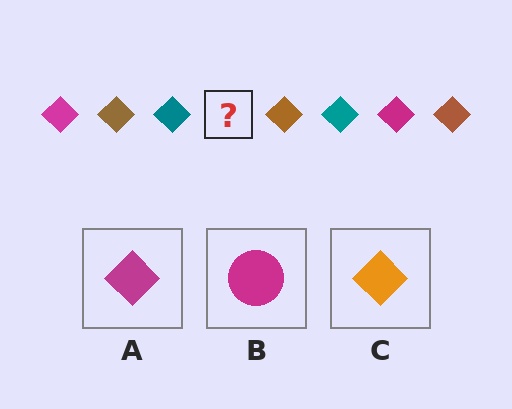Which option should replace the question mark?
Option A.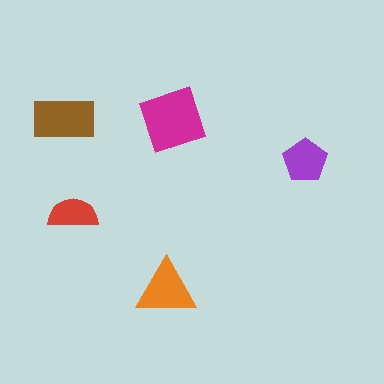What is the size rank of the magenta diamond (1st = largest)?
1st.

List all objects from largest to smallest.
The magenta diamond, the brown rectangle, the orange triangle, the purple pentagon, the red semicircle.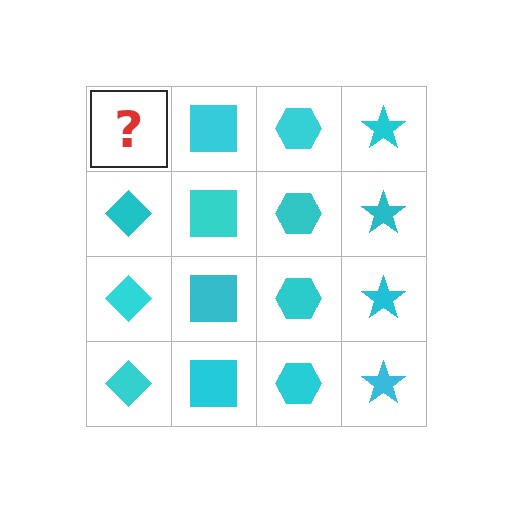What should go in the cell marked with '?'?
The missing cell should contain a cyan diamond.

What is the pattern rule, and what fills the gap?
The rule is that each column has a consistent shape. The gap should be filled with a cyan diamond.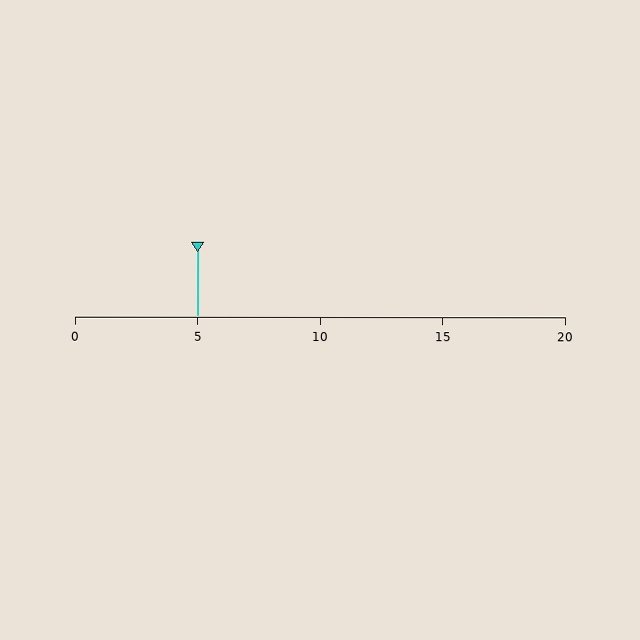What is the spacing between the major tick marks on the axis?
The major ticks are spaced 5 apart.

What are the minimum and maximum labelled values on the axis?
The axis runs from 0 to 20.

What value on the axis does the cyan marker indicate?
The marker indicates approximately 5.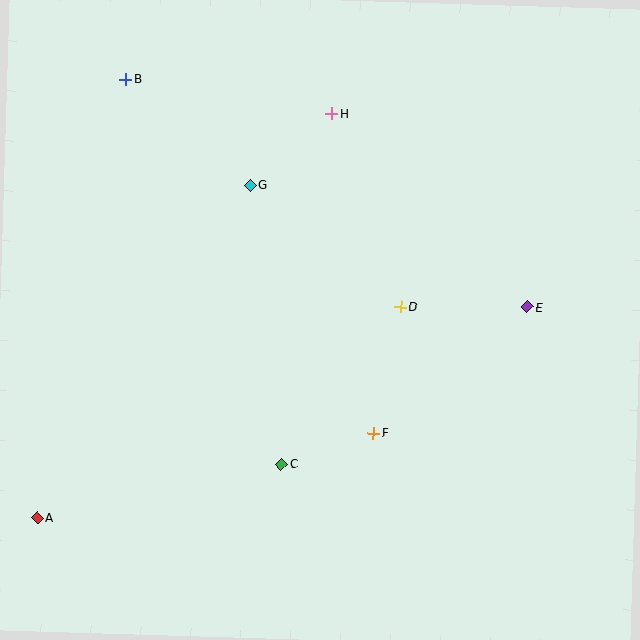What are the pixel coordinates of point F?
Point F is at (373, 433).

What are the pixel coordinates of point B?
Point B is at (126, 79).